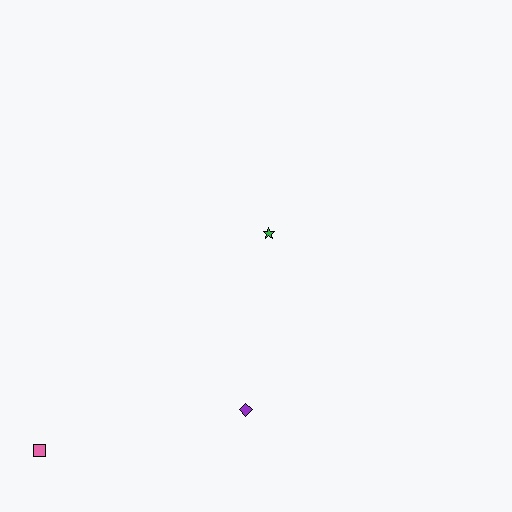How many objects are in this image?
There are 3 objects.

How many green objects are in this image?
There is 1 green object.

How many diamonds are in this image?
There is 1 diamond.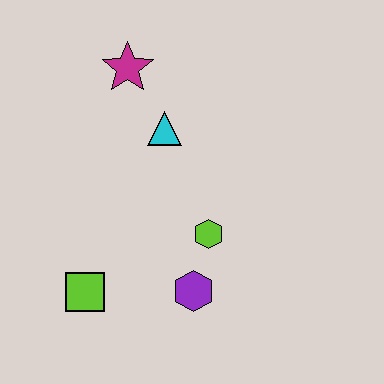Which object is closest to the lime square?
The purple hexagon is closest to the lime square.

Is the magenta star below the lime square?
No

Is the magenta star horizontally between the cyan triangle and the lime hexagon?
No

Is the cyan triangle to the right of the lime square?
Yes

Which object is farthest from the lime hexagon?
The magenta star is farthest from the lime hexagon.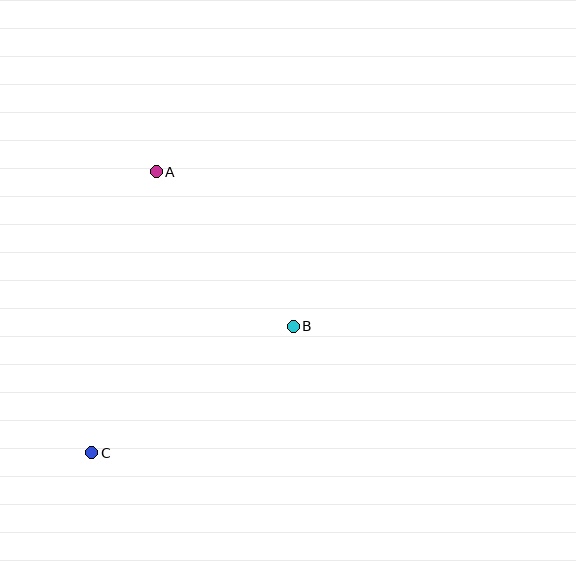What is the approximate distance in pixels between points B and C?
The distance between B and C is approximately 238 pixels.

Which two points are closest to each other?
Points A and B are closest to each other.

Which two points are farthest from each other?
Points A and C are farthest from each other.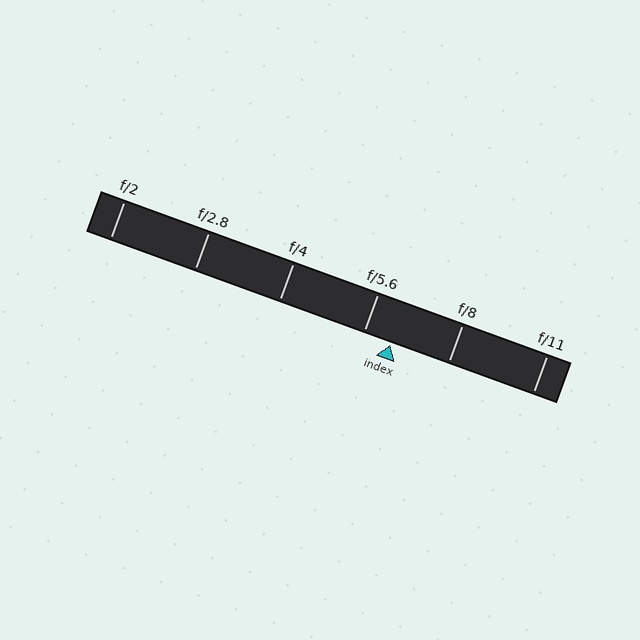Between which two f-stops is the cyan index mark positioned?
The index mark is between f/5.6 and f/8.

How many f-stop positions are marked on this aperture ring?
There are 6 f-stop positions marked.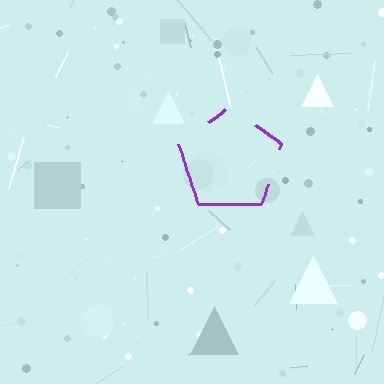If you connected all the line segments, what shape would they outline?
They would outline a pentagon.